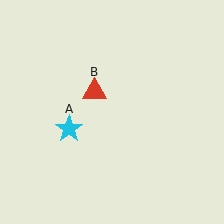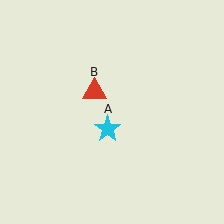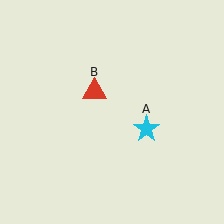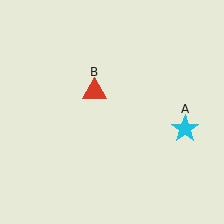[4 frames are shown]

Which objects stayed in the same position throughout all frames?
Red triangle (object B) remained stationary.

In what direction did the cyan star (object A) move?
The cyan star (object A) moved right.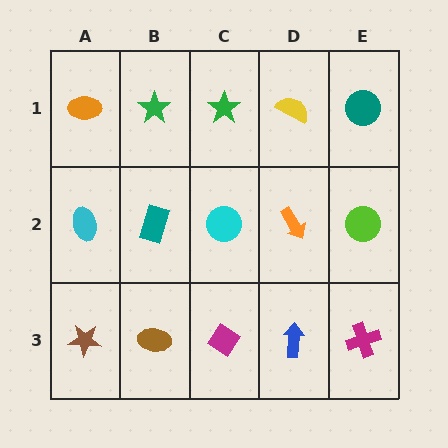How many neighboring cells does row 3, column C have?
3.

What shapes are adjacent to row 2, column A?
An orange ellipse (row 1, column A), a brown star (row 3, column A), a teal rectangle (row 2, column B).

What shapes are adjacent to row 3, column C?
A cyan circle (row 2, column C), a brown ellipse (row 3, column B), a blue arrow (row 3, column D).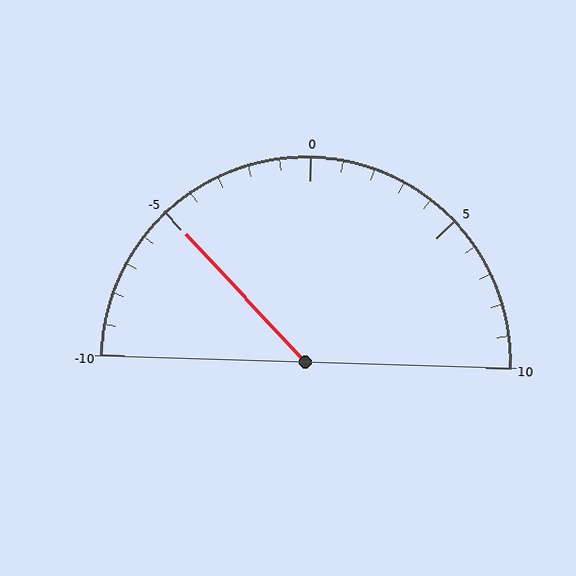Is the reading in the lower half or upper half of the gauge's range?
The reading is in the lower half of the range (-10 to 10).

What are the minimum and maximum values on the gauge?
The gauge ranges from -10 to 10.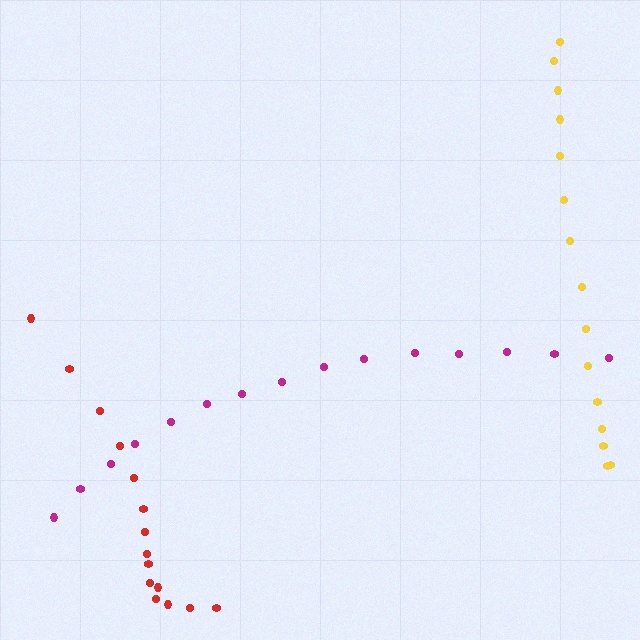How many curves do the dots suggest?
There are 3 distinct paths.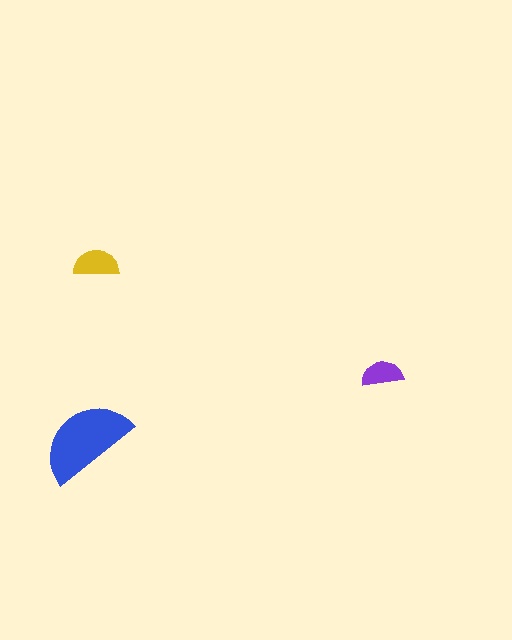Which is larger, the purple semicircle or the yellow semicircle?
The yellow one.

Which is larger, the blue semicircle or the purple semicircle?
The blue one.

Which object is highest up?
The yellow semicircle is topmost.